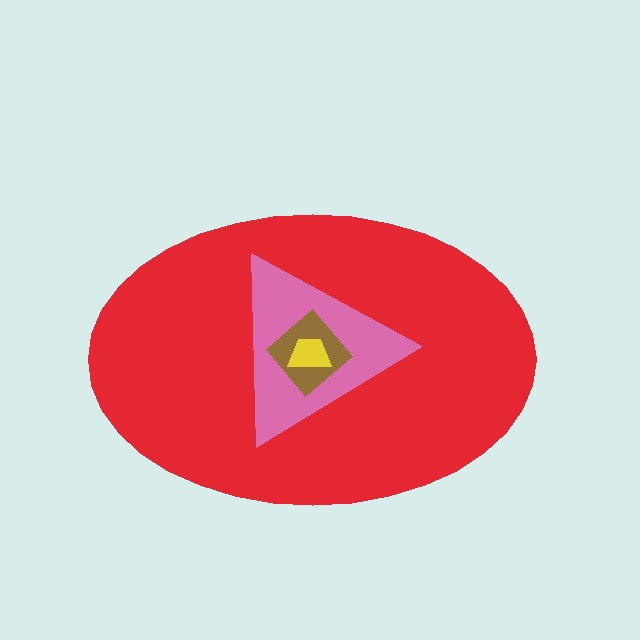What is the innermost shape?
The yellow trapezoid.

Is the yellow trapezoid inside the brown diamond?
Yes.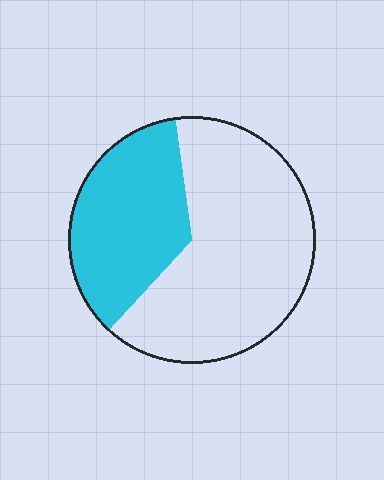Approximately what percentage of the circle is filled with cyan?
Approximately 35%.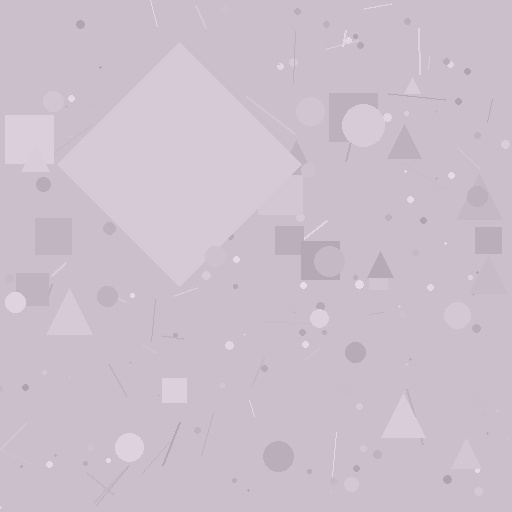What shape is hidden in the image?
A diamond is hidden in the image.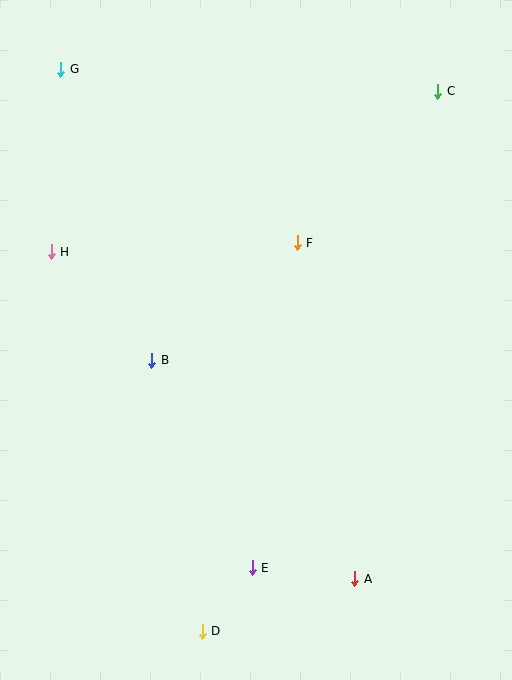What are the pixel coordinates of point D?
Point D is at (202, 631).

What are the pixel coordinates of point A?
Point A is at (355, 579).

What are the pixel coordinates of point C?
Point C is at (438, 91).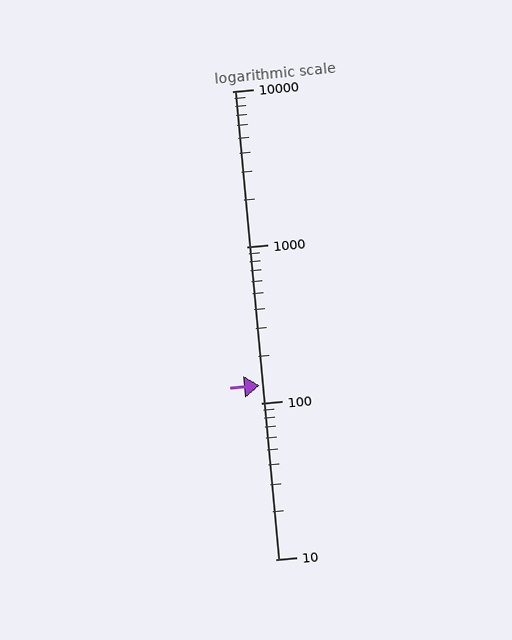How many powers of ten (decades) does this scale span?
The scale spans 3 decades, from 10 to 10000.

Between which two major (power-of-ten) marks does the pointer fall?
The pointer is between 100 and 1000.